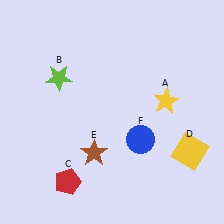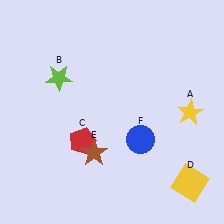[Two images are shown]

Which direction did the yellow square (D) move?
The yellow square (D) moved down.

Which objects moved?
The objects that moved are: the yellow star (A), the red pentagon (C), the yellow square (D).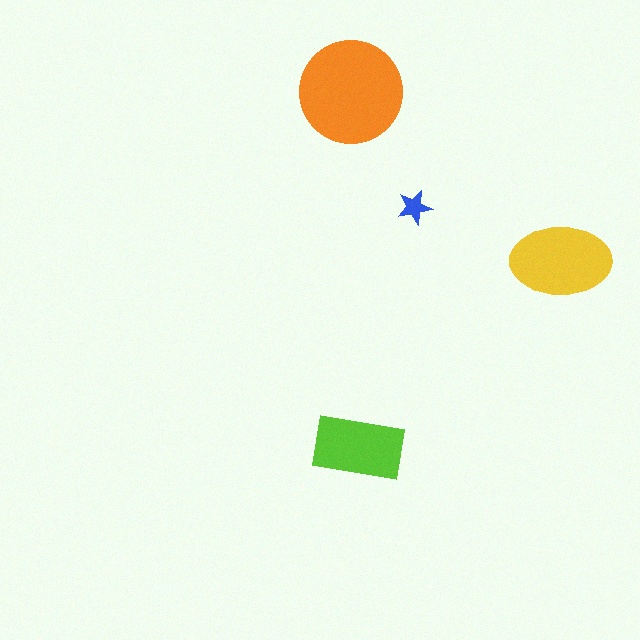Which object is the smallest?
The blue star.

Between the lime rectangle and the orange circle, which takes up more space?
The orange circle.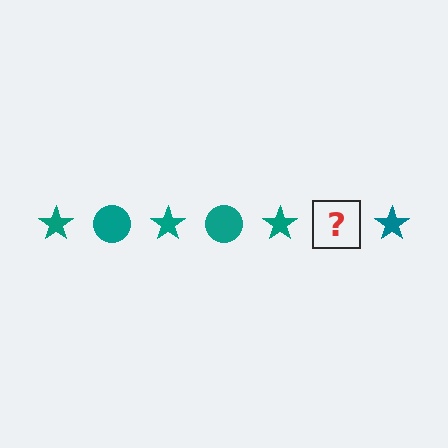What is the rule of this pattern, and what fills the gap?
The rule is that the pattern cycles through star, circle shapes in teal. The gap should be filled with a teal circle.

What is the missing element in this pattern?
The missing element is a teal circle.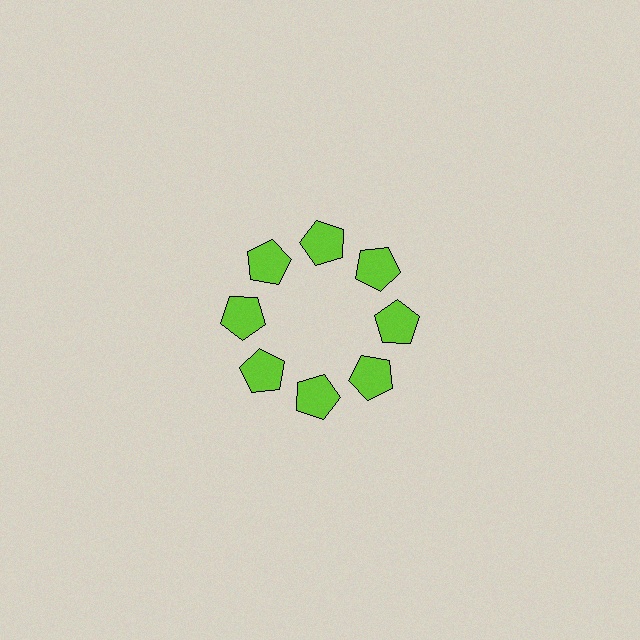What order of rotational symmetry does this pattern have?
This pattern has 8-fold rotational symmetry.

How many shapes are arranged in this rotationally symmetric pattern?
There are 8 shapes, arranged in 8 groups of 1.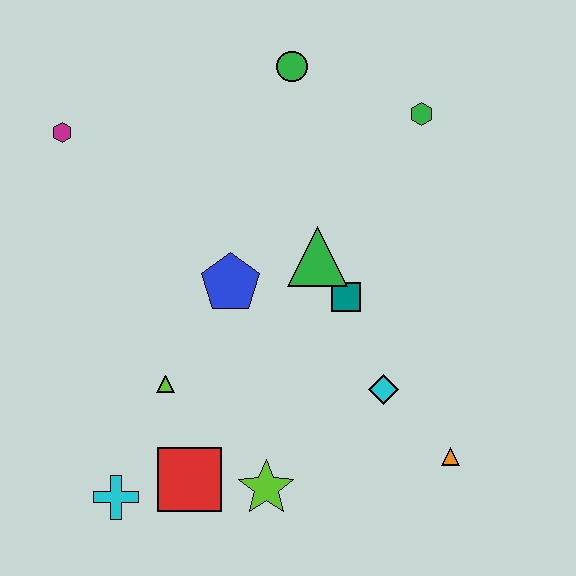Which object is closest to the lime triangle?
The red square is closest to the lime triangle.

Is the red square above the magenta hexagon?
No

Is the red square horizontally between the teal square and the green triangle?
No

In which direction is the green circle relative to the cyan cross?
The green circle is above the cyan cross.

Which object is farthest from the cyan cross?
The green hexagon is farthest from the cyan cross.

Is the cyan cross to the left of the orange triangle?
Yes